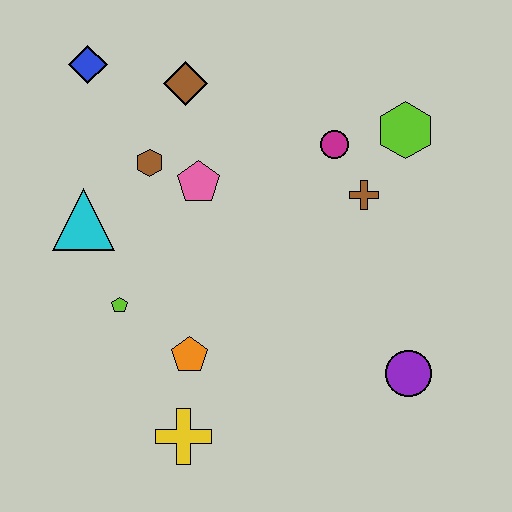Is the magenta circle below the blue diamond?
Yes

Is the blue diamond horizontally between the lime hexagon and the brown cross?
No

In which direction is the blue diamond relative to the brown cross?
The blue diamond is to the left of the brown cross.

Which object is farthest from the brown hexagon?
The purple circle is farthest from the brown hexagon.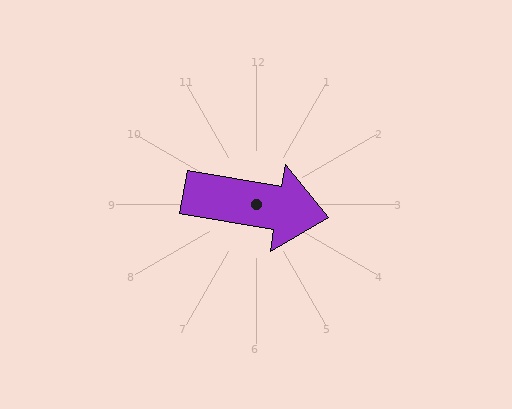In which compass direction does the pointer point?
East.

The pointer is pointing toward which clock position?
Roughly 3 o'clock.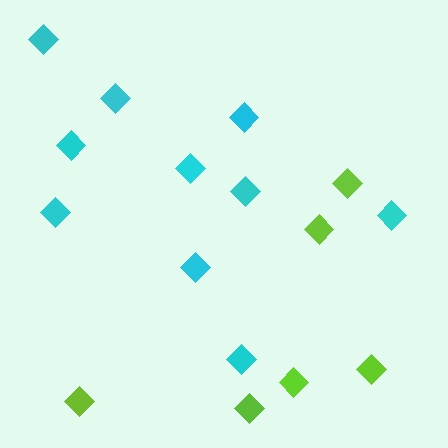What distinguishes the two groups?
There are 2 groups: one group of lime diamonds (6) and one group of cyan diamonds (10).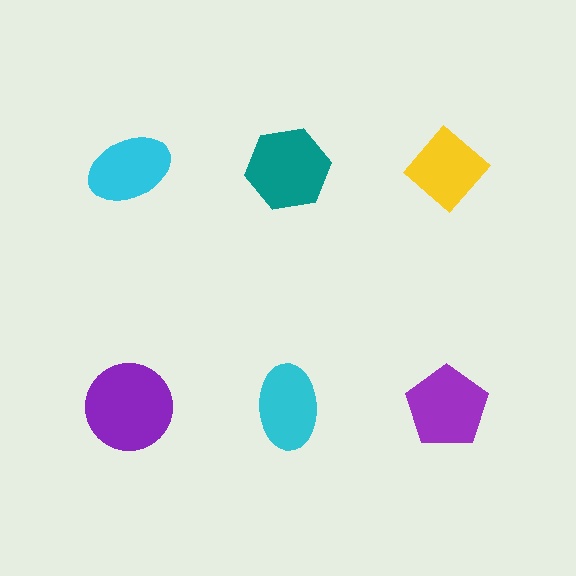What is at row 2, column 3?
A purple pentagon.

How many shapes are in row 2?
3 shapes.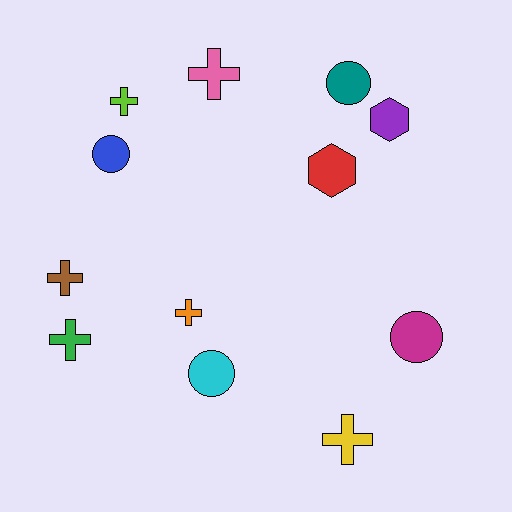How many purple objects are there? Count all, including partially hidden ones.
There is 1 purple object.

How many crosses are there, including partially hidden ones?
There are 6 crosses.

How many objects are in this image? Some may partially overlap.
There are 12 objects.